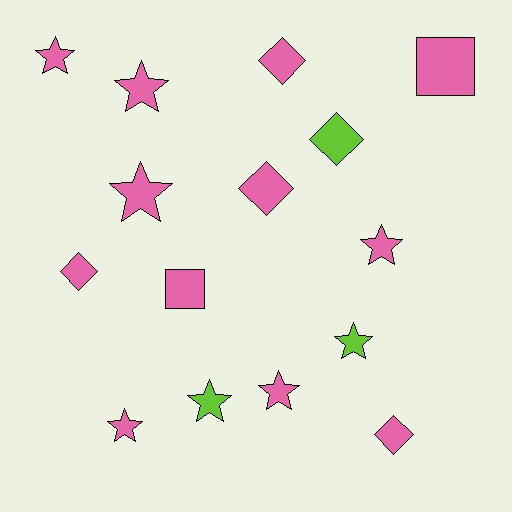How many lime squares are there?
There are no lime squares.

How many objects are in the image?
There are 15 objects.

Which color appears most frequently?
Pink, with 12 objects.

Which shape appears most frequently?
Star, with 8 objects.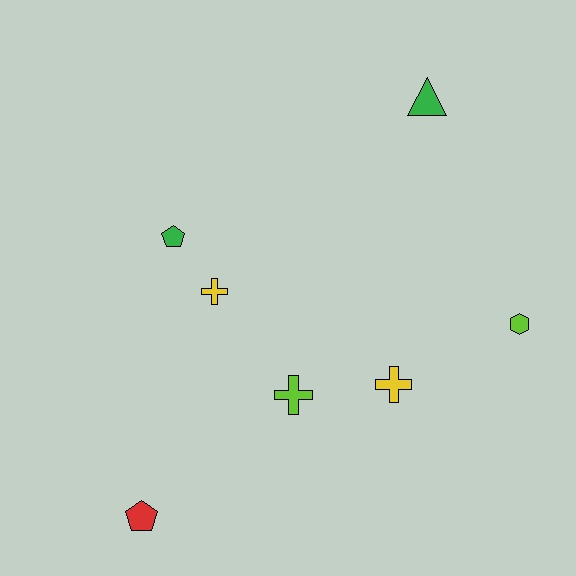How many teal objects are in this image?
There are no teal objects.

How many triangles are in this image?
There is 1 triangle.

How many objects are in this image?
There are 7 objects.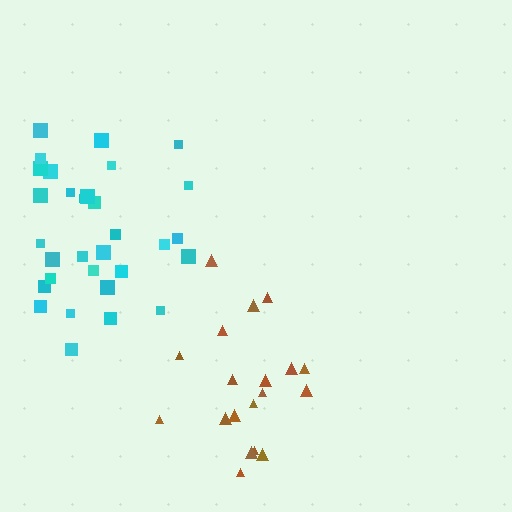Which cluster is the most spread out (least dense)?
Brown.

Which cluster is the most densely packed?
Cyan.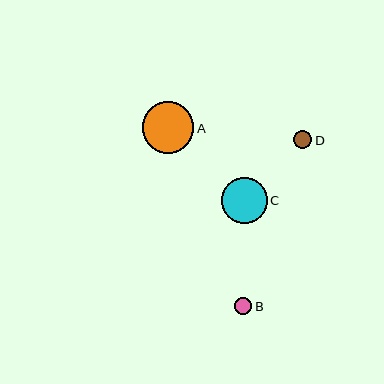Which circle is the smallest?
Circle B is the smallest with a size of approximately 17 pixels.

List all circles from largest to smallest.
From largest to smallest: A, C, D, B.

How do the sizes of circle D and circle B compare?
Circle D and circle B are approximately the same size.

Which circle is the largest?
Circle A is the largest with a size of approximately 51 pixels.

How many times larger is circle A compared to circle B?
Circle A is approximately 3.0 times the size of circle B.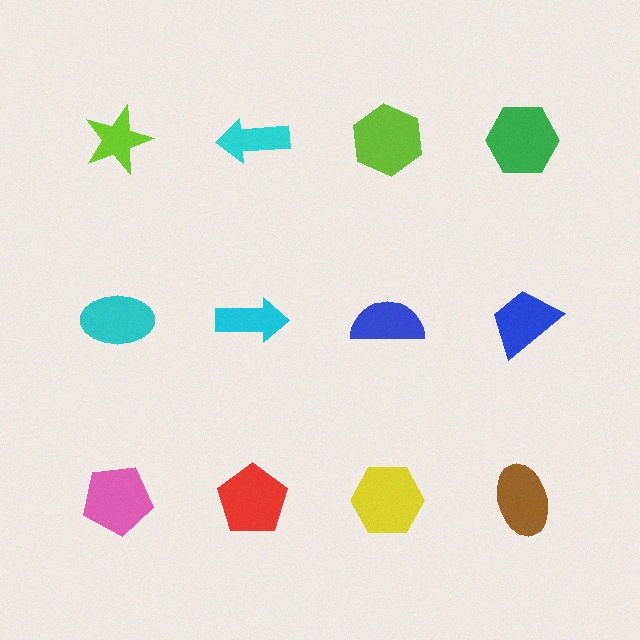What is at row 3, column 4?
A brown ellipse.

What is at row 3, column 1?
A pink pentagon.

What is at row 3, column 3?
A yellow hexagon.